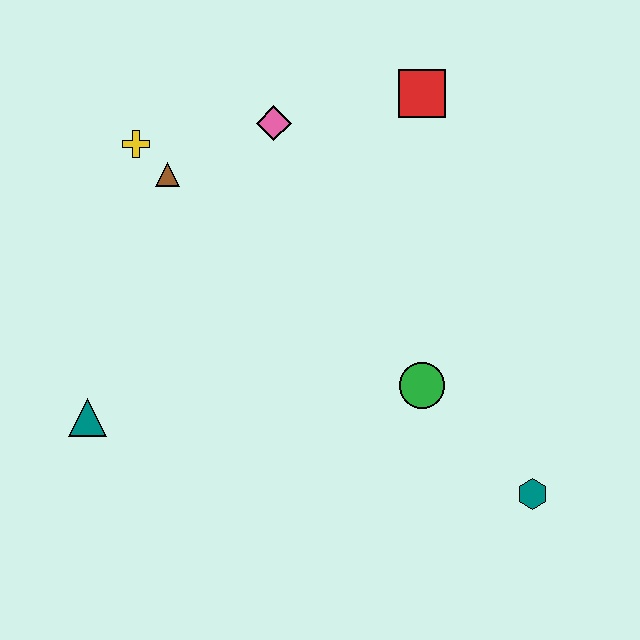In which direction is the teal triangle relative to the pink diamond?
The teal triangle is below the pink diamond.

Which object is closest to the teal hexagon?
The green circle is closest to the teal hexagon.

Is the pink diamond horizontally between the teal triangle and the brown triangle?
No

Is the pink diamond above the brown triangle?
Yes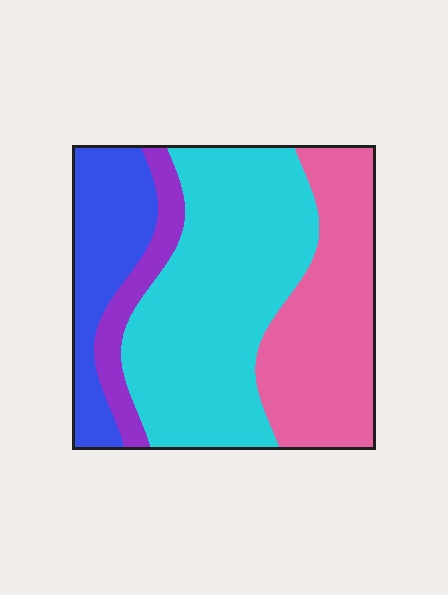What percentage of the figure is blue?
Blue covers about 15% of the figure.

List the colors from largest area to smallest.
From largest to smallest: cyan, pink, blue, purple.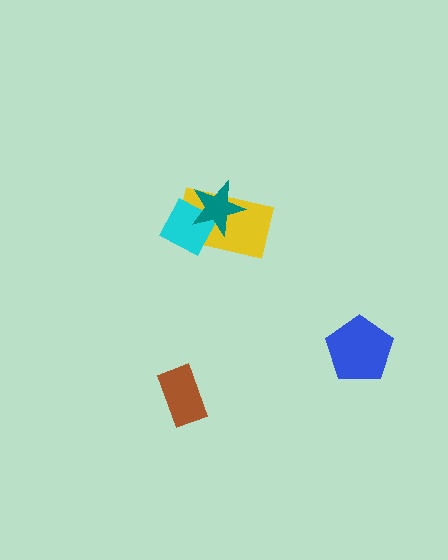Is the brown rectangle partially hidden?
No, no other shape covers it.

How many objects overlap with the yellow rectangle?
2 objects overlap with the yellow rectangle.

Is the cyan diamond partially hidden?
Yes, it is partially covered by another shape.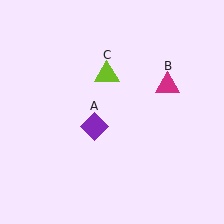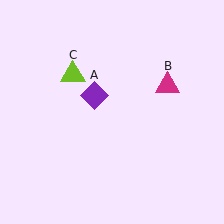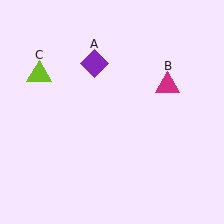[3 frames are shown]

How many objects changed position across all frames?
2 objects changed position: purple diamond (object A), lime triangle (object C).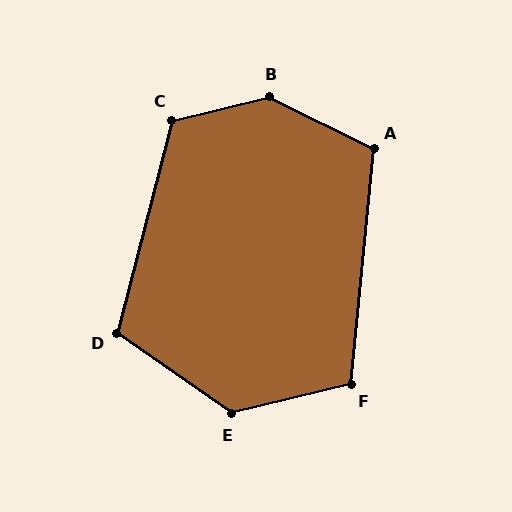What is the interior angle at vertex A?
Approximately 111 degrees (obtuse).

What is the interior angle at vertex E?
Approximately 131 degrees (obtuse).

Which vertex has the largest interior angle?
B, at approximately 140 degrees.